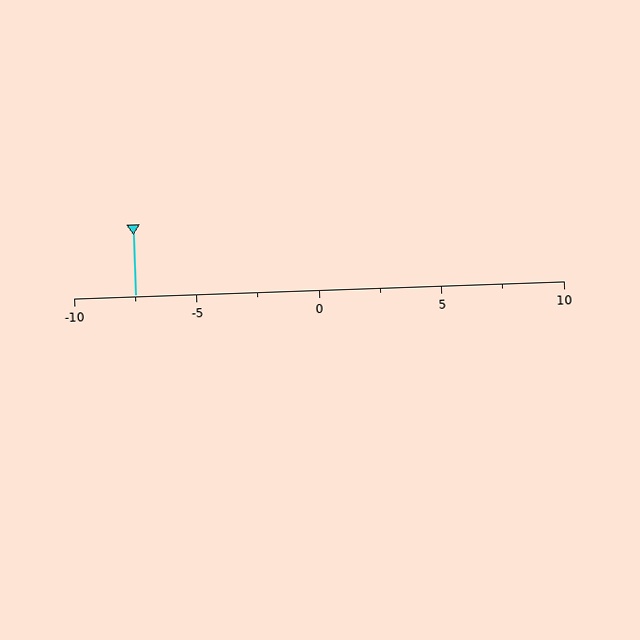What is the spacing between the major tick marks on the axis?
The major ticks are spaced 5 apart.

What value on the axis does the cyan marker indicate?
The marker indicates approximately -7.5.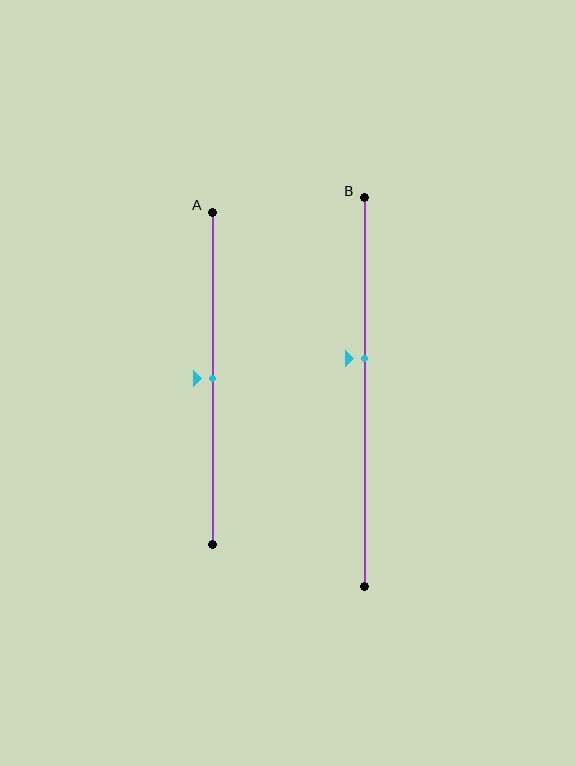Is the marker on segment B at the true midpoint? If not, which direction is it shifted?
No, the marker on segment B is shifted upward by about 9% of the segment length.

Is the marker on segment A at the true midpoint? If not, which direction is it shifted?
Yes, the marker on segment A is at the true midpoint.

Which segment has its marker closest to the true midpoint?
Segment A has its marker closest to the true midpoint.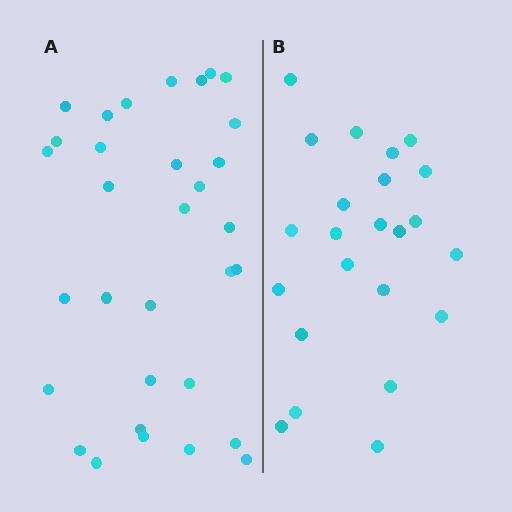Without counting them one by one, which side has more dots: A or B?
Region A (the left region) has more dots.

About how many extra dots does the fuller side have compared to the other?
Region A has roughly 8 or so more dots than region B.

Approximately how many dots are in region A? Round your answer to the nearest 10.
About 30 dots. (The exact count is 32, which rounds to 30.)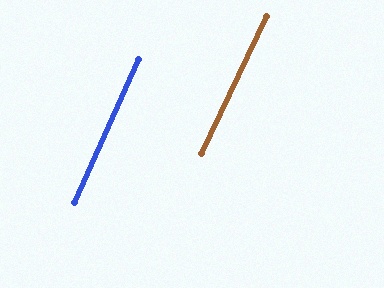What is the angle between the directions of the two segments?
Approximately 2 degrees.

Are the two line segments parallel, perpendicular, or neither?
Parallel — their directions differ by only 1.5°.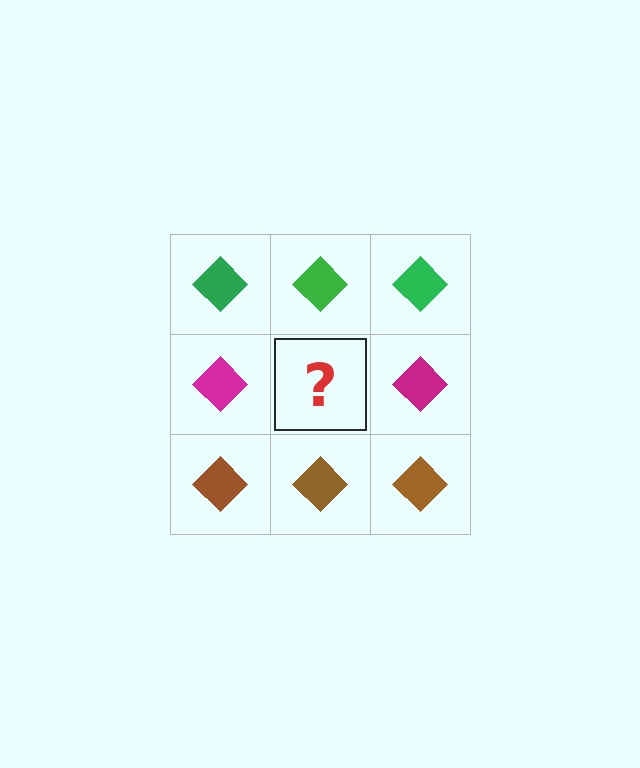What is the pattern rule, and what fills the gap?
The rule is that each row has a consistent color. The gap should be filled with a magenta diamond.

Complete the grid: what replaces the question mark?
The question mark should be replaced with a magenta diamond.